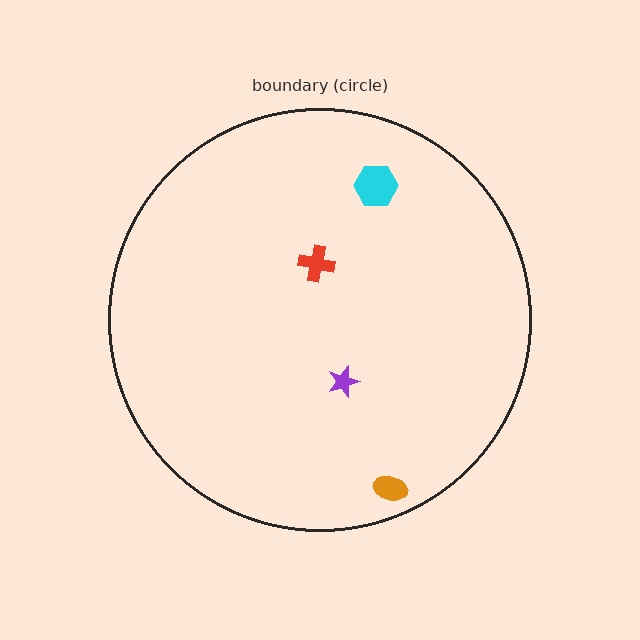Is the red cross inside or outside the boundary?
Inside.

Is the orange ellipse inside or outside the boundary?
Inside.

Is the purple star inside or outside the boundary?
Inside.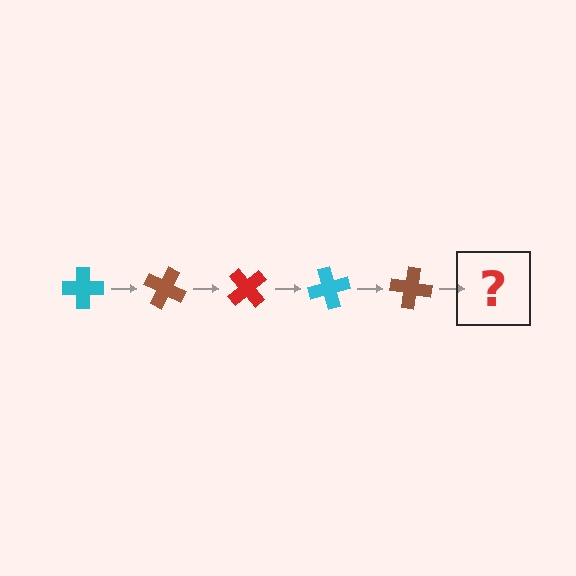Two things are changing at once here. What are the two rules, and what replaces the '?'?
The two rules are that it rotates 25 degrees each step and the color cycles through cyan, brown, and red. The '?' should be a red cross, rotated 125 degrees from the start.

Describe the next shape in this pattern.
It should be a red cross, rotated 125 degrees from the start.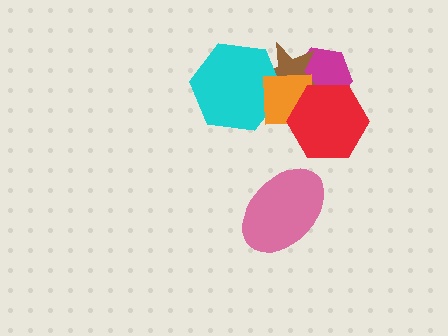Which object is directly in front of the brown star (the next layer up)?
The cyan hexagon is directly in front of the brown star.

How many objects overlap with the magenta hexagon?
3 objects overlap with the magenta hexagon.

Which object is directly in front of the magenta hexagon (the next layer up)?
The brown star is directly in front of the magenta hexagon.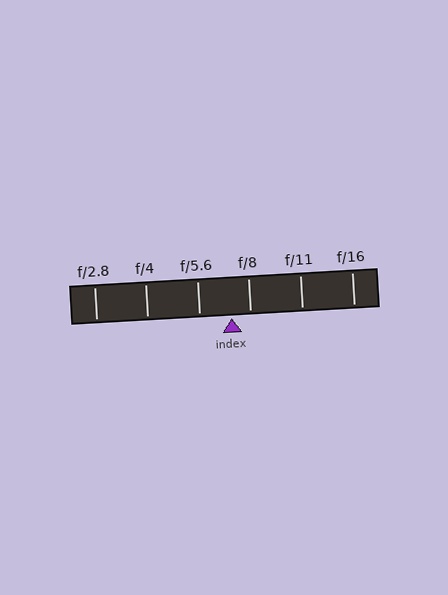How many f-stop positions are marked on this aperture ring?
There are 6 f-stop positions marked.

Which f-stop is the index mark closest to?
The index mark is closest to f/8.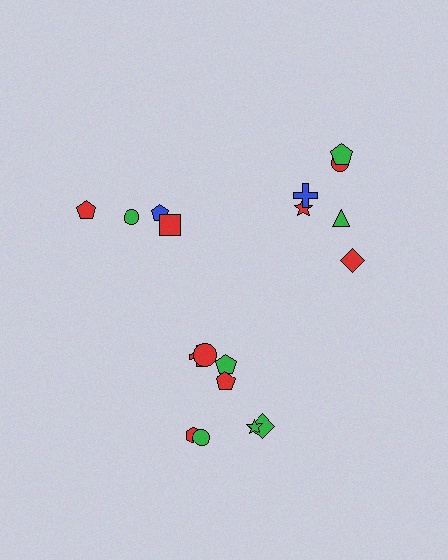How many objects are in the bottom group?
There are 8 objects.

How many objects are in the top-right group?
There are 6 objects.